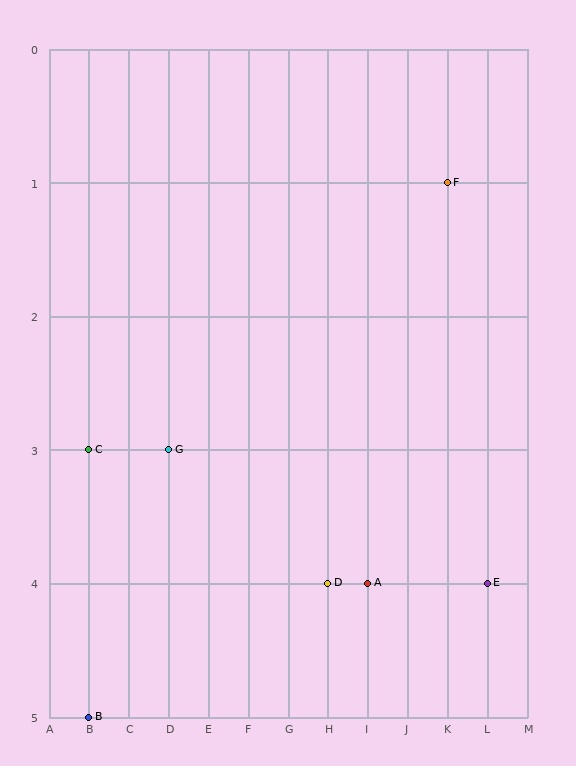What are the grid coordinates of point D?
Point D is at grid coordinates (H, 4).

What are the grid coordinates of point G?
Point G is at grid coordinates (D, 3).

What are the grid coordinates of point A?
Point A is at grid coordinates (I, 4).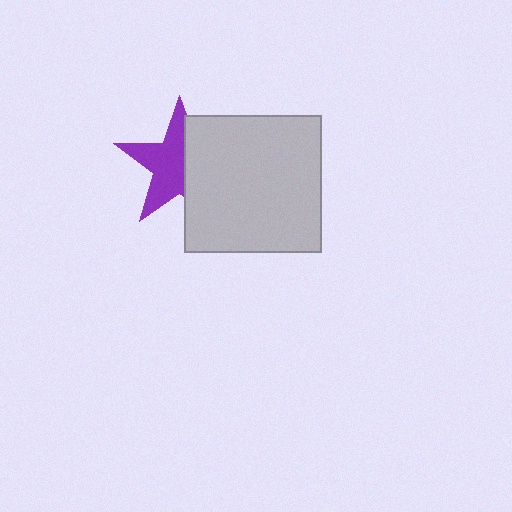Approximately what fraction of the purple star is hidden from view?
Roughly 44% of the purple star is hidden behind the light gray square.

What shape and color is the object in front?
The object in front is a light gray square.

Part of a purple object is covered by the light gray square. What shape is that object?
It is a star.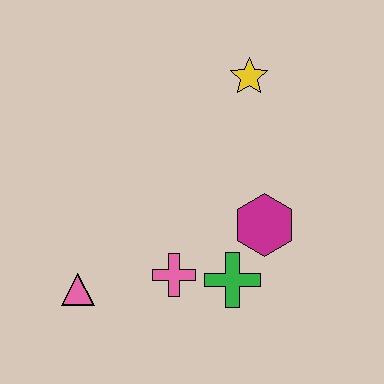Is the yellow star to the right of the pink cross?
Yes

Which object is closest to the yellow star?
The magenta hexagon is closest to the yellow star.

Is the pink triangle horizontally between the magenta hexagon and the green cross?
No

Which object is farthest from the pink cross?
The yellow star is farthest from the pink cross.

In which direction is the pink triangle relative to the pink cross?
The pink triangle is to the left of the pink cross.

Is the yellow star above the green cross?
Yes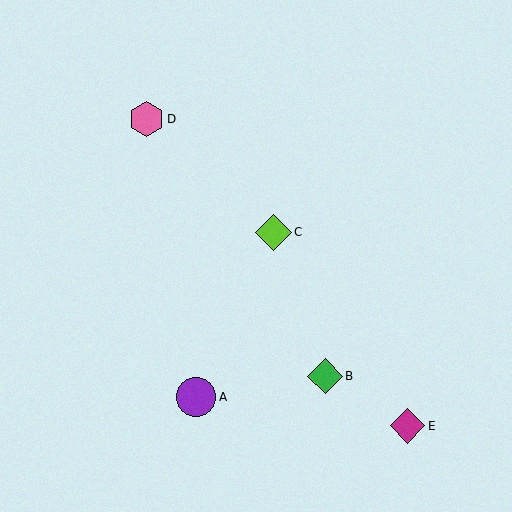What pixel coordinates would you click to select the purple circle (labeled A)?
Click at (196, 397) to select the purple circle A.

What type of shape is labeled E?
Shape E is a magenta diamond.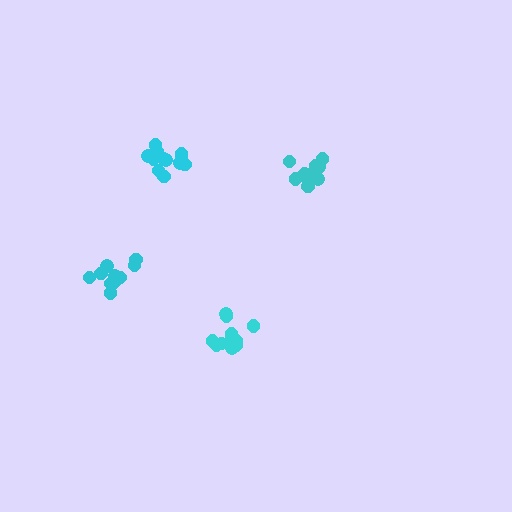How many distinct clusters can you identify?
There are 4 distinct clusters.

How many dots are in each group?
Group 1: 13 dots, Group 2: 13 dots, Group 3: 12 dots, Group 4: 10 dots (48 total).